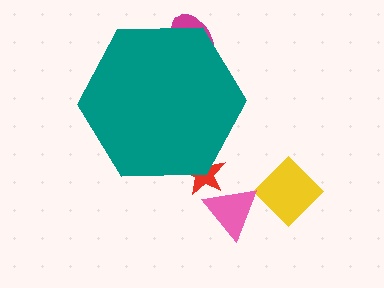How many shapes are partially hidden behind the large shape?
2 shapes are partially hidden.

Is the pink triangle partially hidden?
No, the pink triangle is fully visible.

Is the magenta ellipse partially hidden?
Yes, the magenta ellipse is partially hidden behind the teal hexagon.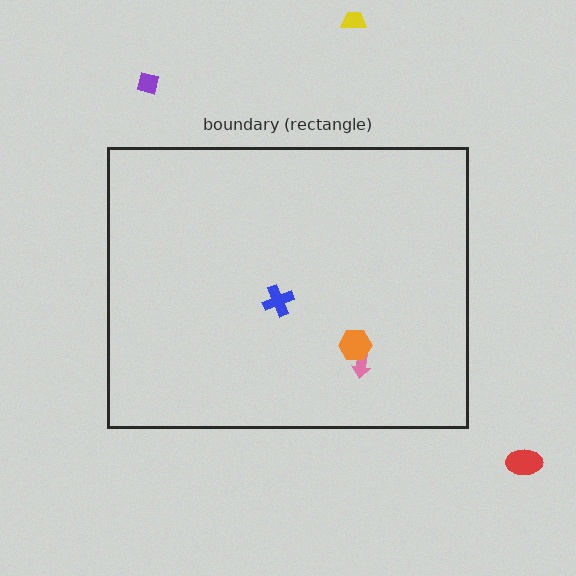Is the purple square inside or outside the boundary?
Outside.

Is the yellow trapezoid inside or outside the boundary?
Outside.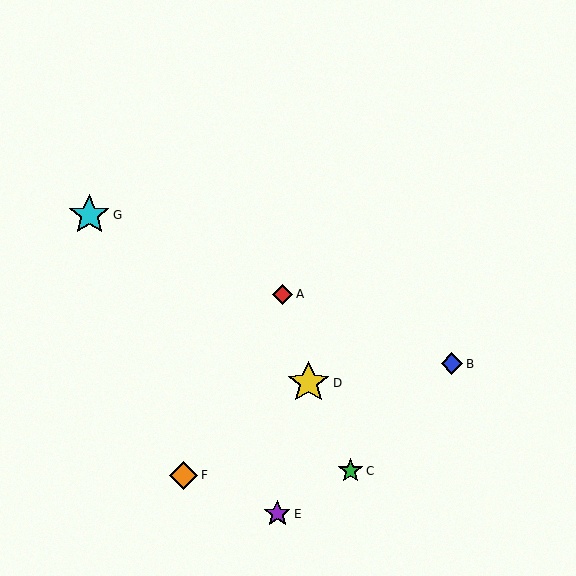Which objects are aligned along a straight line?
Objects A, B, G are aligned along a straight line.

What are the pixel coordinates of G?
Object G is at (89, 215).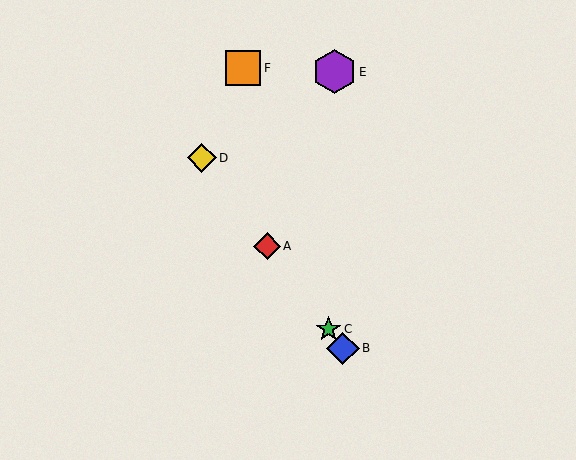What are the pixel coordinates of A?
Object A is at (267, 246).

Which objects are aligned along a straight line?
Objects A, B, C, D are aligned along a straight line.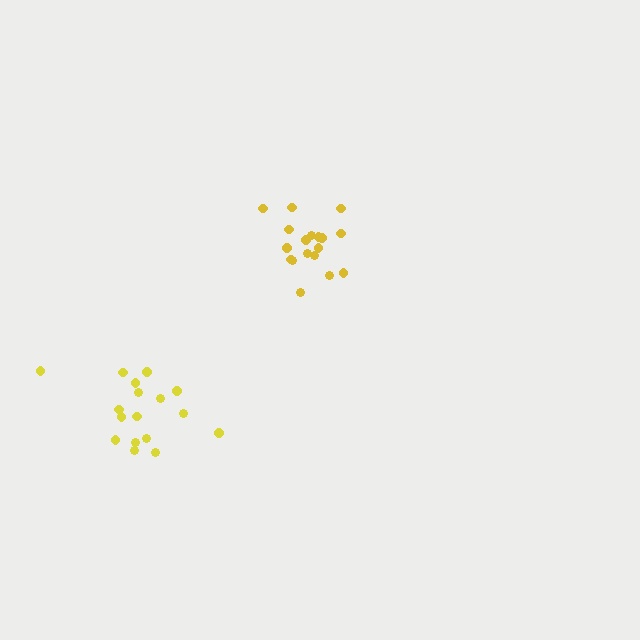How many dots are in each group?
Group 1: 19 dots, Group 2: 17 dots (36 total).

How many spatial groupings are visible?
There are 2 spatial groupings.